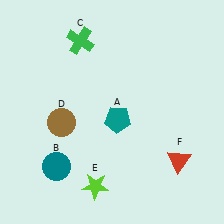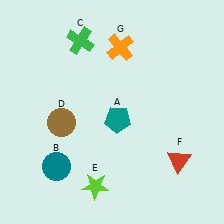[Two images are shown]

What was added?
An orange cross (G) was added in Image 2.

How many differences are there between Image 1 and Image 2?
There is 1 difference between the two images.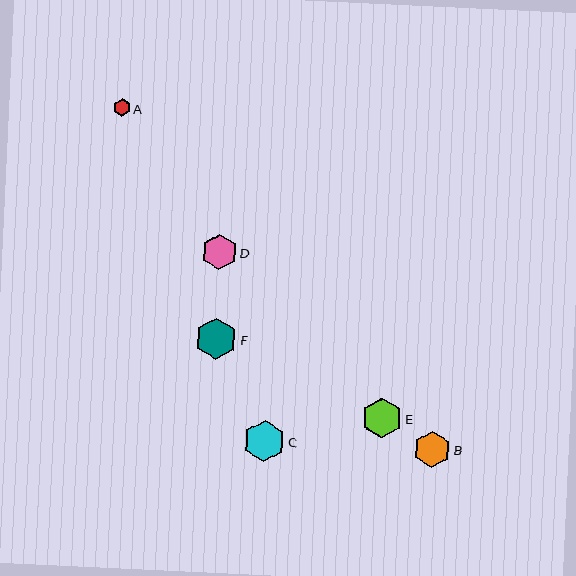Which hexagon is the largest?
Hexagon F is the largest with a size of approximately 42 pixels.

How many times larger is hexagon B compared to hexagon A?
Hexagon B is approximately 2.1 times the size of hexagon A.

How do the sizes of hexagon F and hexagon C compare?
Hexagon F and hexagon C are approximately the same size.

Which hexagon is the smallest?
Hexagon A is the smallest with a size of approximately 17 pixels.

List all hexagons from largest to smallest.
From largest to smallest: F, C, E, B, D, A.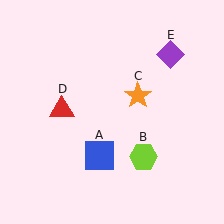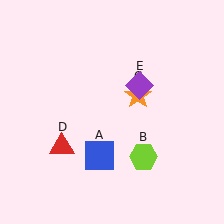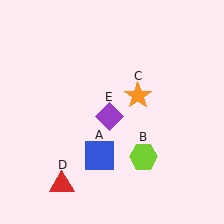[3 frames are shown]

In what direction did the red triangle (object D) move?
The red triangle (object D) moved down.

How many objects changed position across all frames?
2 objects changed position: red triangle (object D), purple diamond (object E).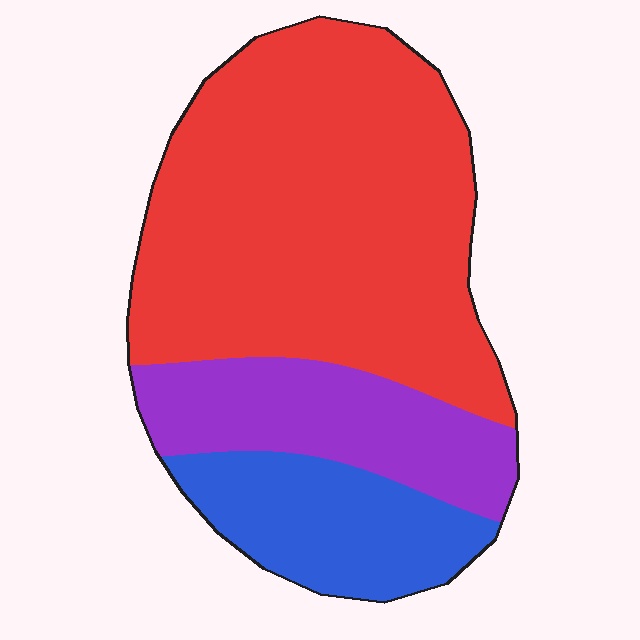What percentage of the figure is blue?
Blue takes up about one sixth (1/6) of the figure.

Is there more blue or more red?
Red.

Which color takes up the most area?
Red, at roughly 60%.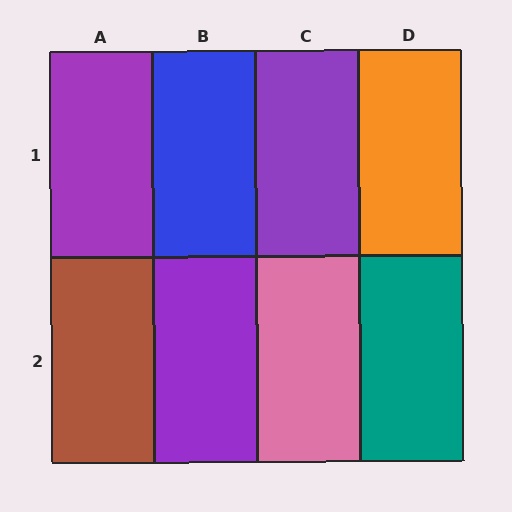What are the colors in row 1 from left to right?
Purple, blue, purple, orange.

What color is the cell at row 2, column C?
Pink.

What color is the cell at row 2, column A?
Brown.